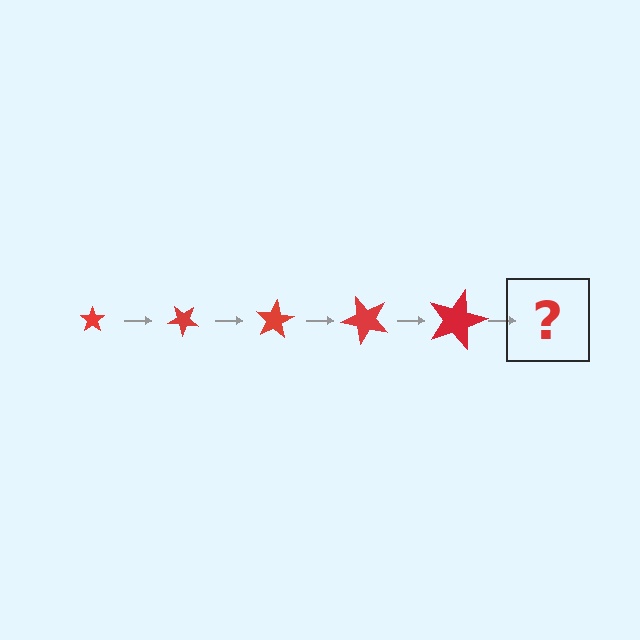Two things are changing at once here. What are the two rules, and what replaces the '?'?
The two rules are that the star grows larger each step and it rotates 40 degrees each step. The '?' should be a star, larger than the previous one and rotated 200 degrees from the start.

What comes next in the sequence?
The next element should be a star, larger than the previous one and rotated 200 degrees from the start.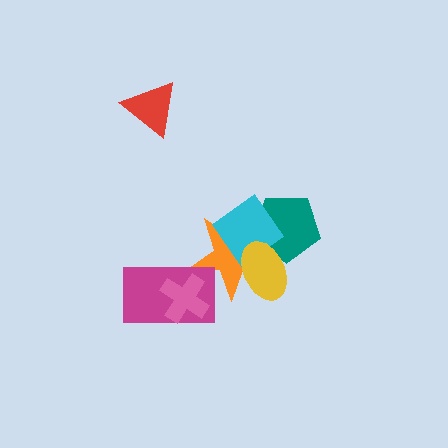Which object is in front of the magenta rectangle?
The pink cross is in front of the magenta rectangle.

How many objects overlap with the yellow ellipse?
3 objects overlap with the yellow ellipse.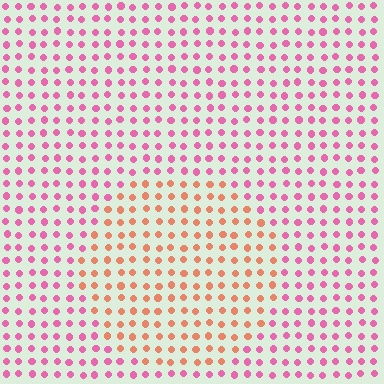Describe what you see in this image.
The image is filled with small pink elements in a uniform arrangement. A circle-shaped region is visible where the elements are tinted to a slightly different hue, forming a subtle color boundary.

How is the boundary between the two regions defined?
The boundary is defined purely by a slight shift in hue (about 47 degrees). Spacing, size, and orientation are identical on both sides.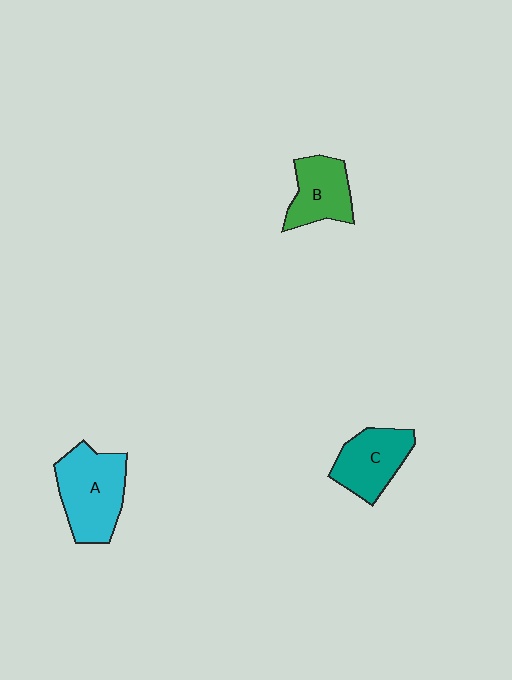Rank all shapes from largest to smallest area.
From largest to smallest: A (cyan), C (teal), B (green).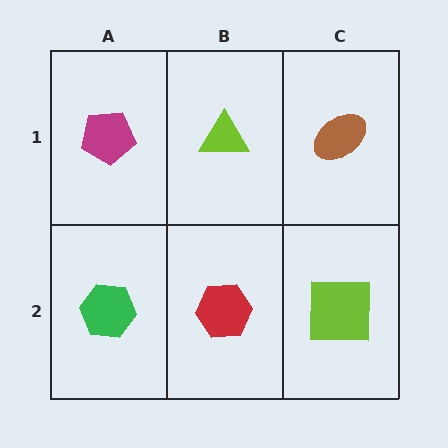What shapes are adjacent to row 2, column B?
A lime triangle (row 1, column B), a green hexagon (row 2, column A), a lime square (row 2, column C).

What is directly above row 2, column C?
A brown ellipse.